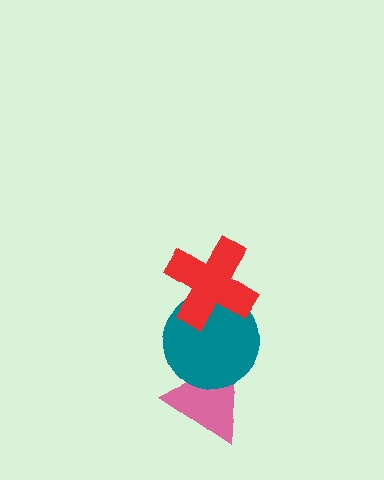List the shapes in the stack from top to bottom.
From top to bottom: the red cross, the teal circle, the pink triangle.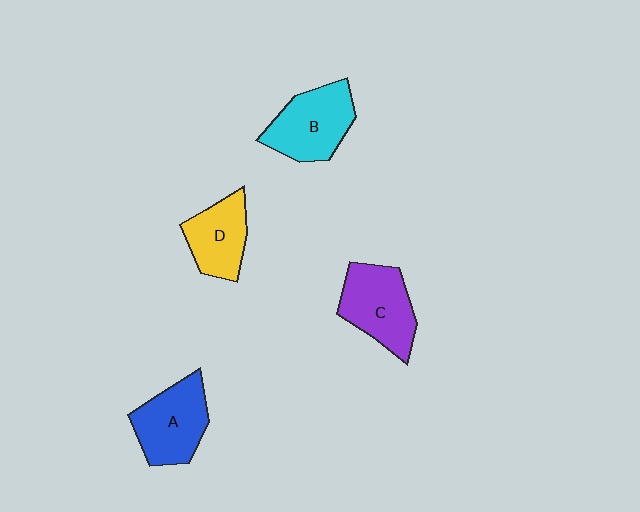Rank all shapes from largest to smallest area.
From largest to smallest: C (purple), B (cyan), A (blue), D (yellow).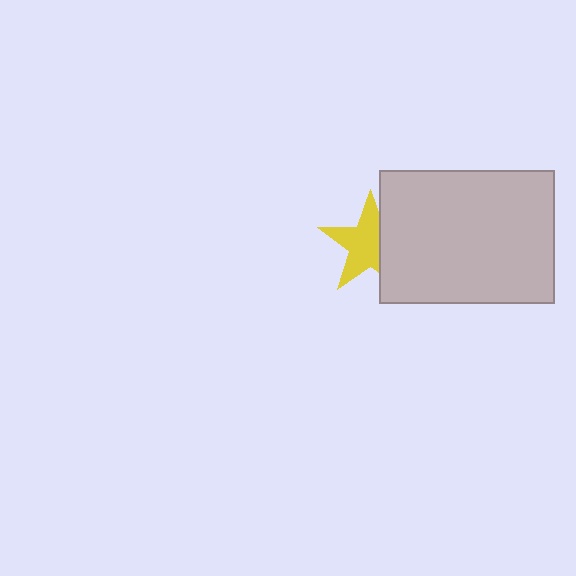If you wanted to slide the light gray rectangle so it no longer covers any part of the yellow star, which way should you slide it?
Slide it right — that is the most direct way to separate the two shapes.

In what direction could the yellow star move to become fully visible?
The yellow star could move left. That would shift it out from behind the light gray rectangle entirely.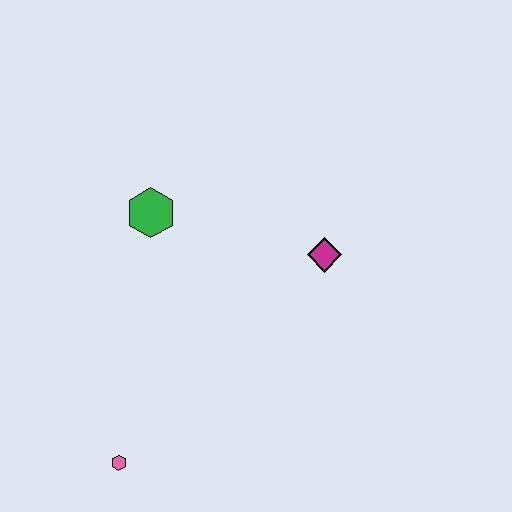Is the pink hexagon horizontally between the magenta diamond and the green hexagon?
No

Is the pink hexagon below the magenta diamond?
Yes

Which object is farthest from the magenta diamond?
The pink hexagon is farthest from the magenta diamond.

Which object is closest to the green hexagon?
The magenta diamond is closest to the green hexagon.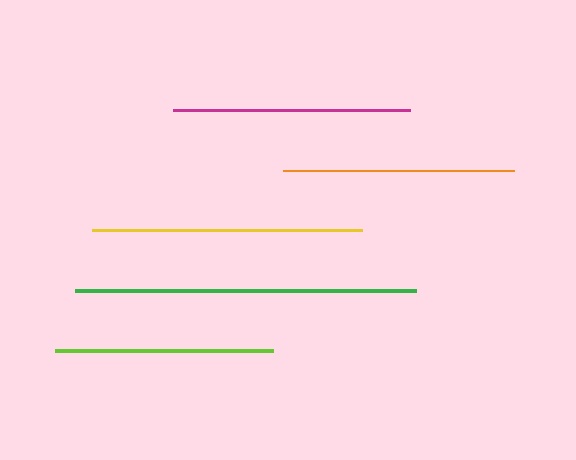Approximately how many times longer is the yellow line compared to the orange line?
The yellow line is approximately 1.2 times the length of the orange line.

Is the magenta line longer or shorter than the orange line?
The magenta line is longer than the orange line.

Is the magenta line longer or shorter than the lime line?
The magenta line is longer than the lime line.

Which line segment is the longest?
The green line is the longest at approximately 341 pixels.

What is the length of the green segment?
The green segment is approximately 341 pixels long.